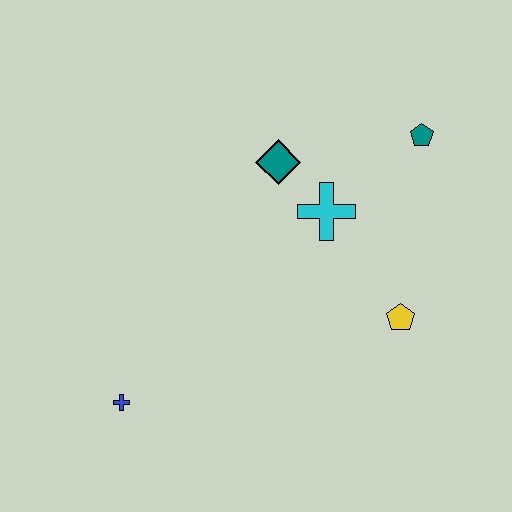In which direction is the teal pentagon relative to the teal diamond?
The teal pentagon is to the right of the teal diamond.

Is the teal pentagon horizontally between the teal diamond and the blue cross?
No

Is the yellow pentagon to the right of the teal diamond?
Yes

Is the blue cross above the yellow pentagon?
No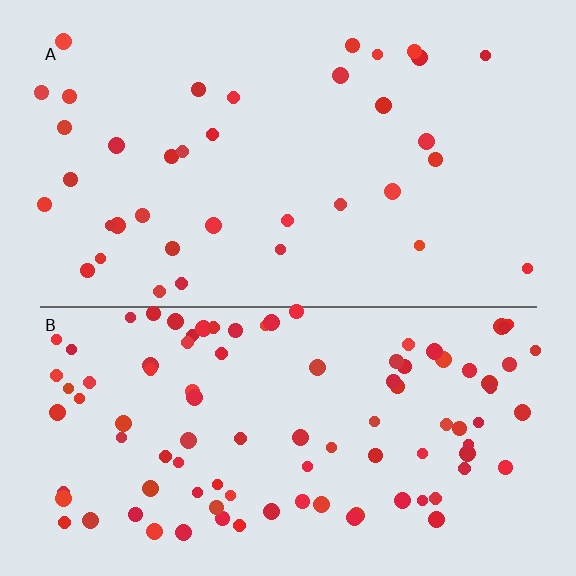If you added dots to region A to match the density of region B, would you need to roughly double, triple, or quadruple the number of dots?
Approximately triple.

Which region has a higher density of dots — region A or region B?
B (the bottom).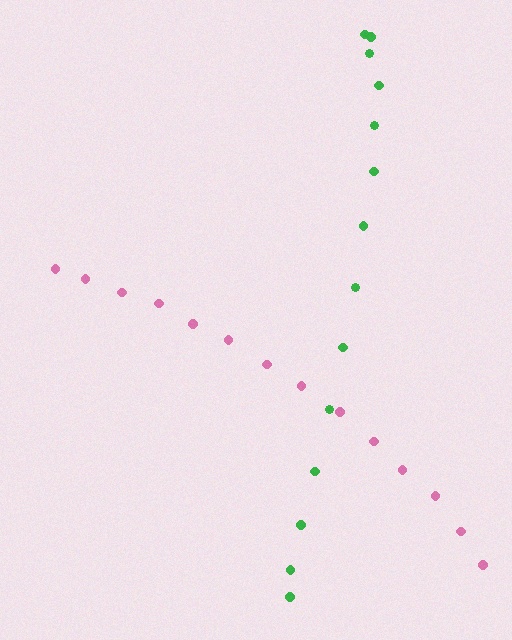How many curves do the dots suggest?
There are 2 distinct paths.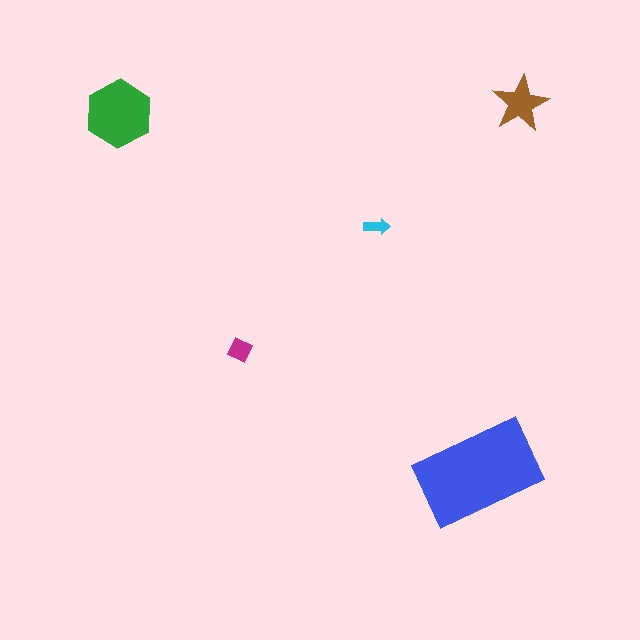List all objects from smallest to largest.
The cyan arrow, the magenta diamond, the brown star, the green hexagon, the blue rectangle.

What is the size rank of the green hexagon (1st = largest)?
2nd.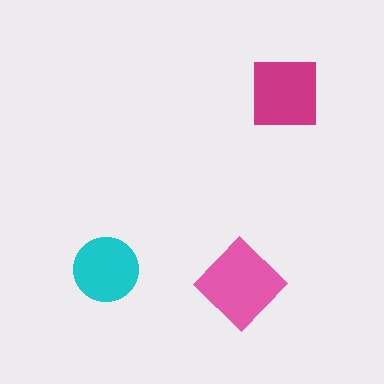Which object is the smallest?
The cyan circle.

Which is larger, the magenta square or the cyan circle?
The magenta square.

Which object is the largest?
The pink diamond.